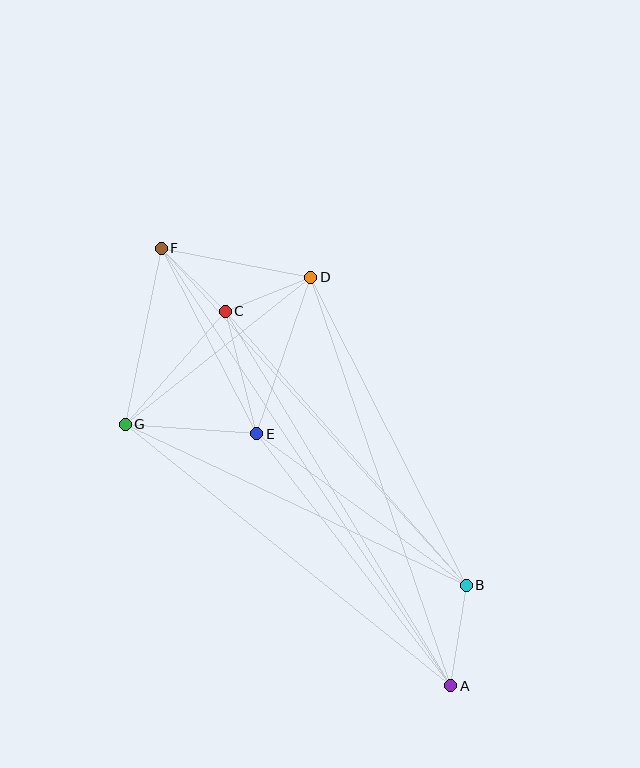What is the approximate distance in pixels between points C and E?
The distance between C and E is approximately 126 pixels.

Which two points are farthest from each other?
Points A and F are farthest from each other.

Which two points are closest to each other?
Points C and F are closest to each other.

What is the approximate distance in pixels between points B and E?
The distance between B and E is approximately 258 pixels.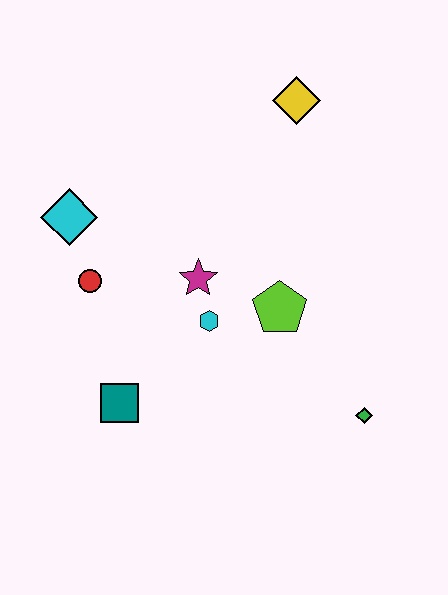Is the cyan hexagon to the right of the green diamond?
No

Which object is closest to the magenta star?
The cyan hexagon is closest to the magenta star.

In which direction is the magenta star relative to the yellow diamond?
The magenta star is below the yellow diamond.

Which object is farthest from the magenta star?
The green diamond is farthest from the magenta star.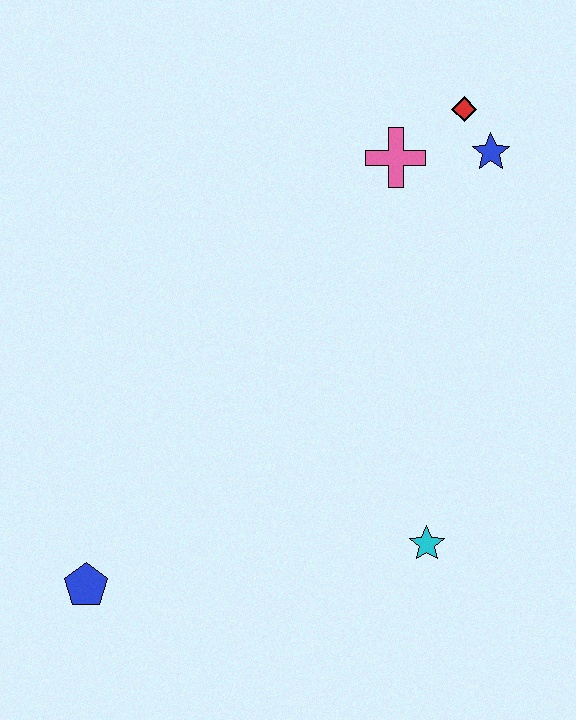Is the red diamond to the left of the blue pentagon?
No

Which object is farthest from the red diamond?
The blue pentagon is farthest from the red diamond.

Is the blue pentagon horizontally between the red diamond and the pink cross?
No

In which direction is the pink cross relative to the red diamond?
The pink cross is to the left of the red diamond.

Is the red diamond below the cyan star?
No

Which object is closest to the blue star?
The red diamond is closest to the blue star.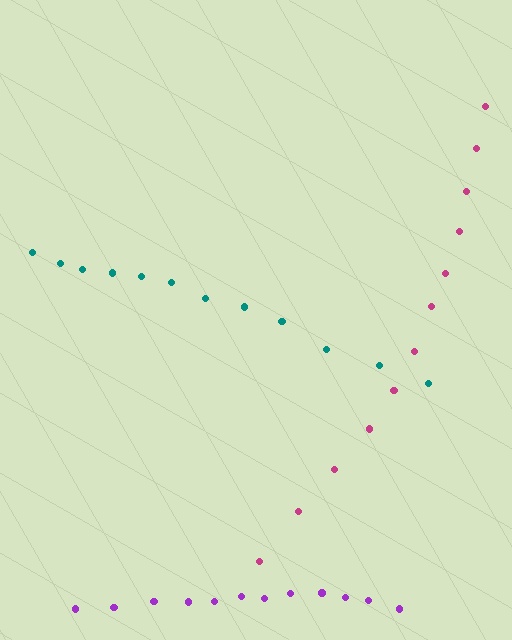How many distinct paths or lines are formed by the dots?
There are 3 distinct paths.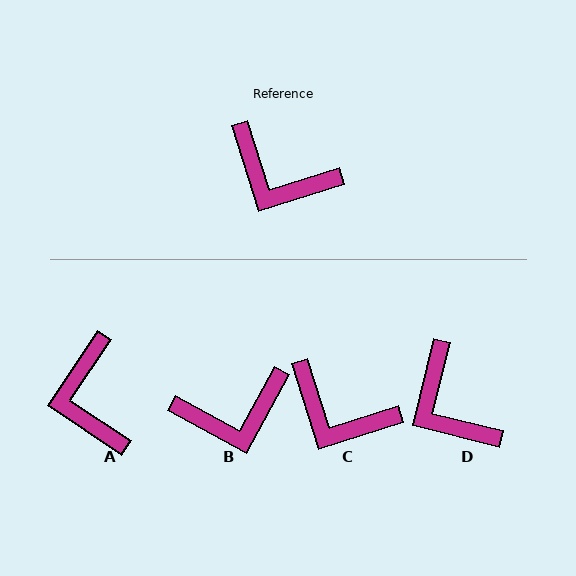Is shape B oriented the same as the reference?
No, it is off by about 44 degrees.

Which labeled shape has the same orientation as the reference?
C.